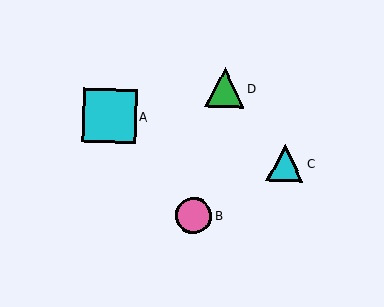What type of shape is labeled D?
Shape D is a green triangle.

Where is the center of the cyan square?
The center of the cyan square is at (110, 116).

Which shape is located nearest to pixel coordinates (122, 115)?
The cyan square (labeled A) at (110, 116) is nearest to that location.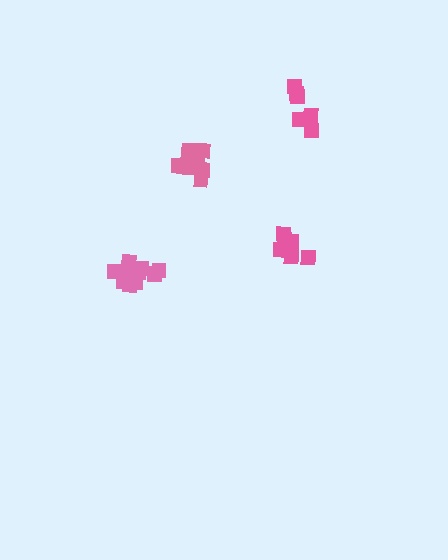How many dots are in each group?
Group 1: 6 dots, Group 2: 12 dots, Group 3: 12 dots, Group 4: 7 dots (37 total).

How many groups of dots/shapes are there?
There are 4 groups.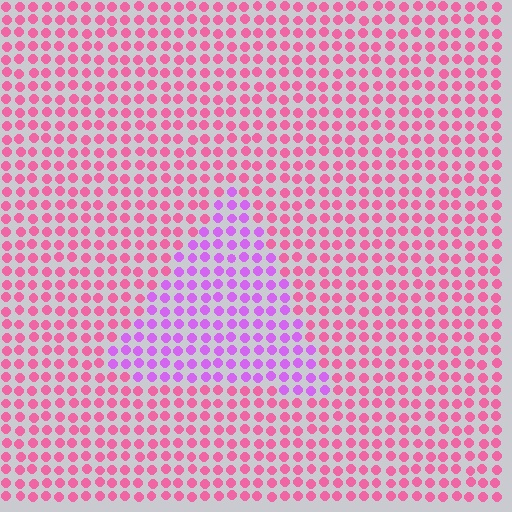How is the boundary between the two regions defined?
The boundary is defined purely by a slight shift in hue (about 45 degrees). Spacing, size, and orientation are identical on both sides.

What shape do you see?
I see a triangle.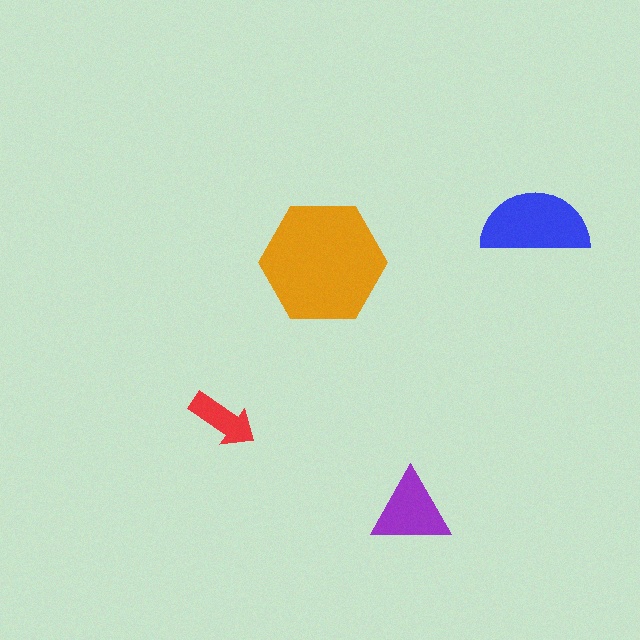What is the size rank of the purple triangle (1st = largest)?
3rd.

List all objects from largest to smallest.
The orange hexagon, the blue semicircle, the purple triangle, the red arrow.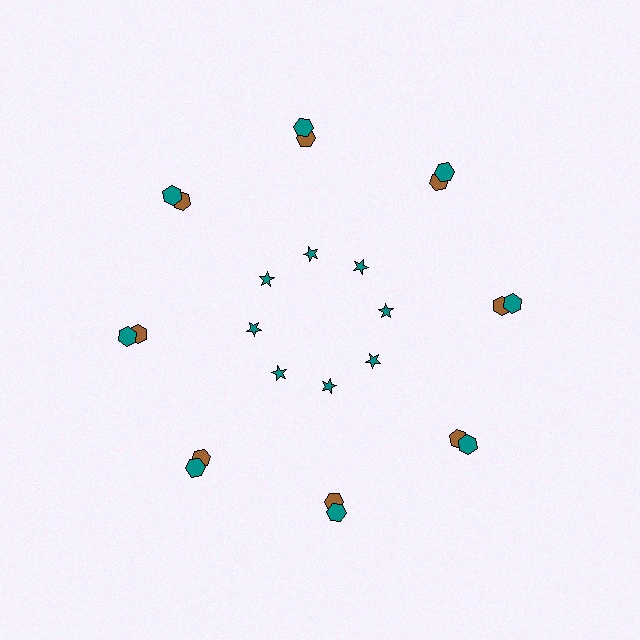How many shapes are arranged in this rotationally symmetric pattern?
There are 24 shapes, arranged in 8 groups of 3.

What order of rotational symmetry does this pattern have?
This pattern has 8-fold rotational symmetry.